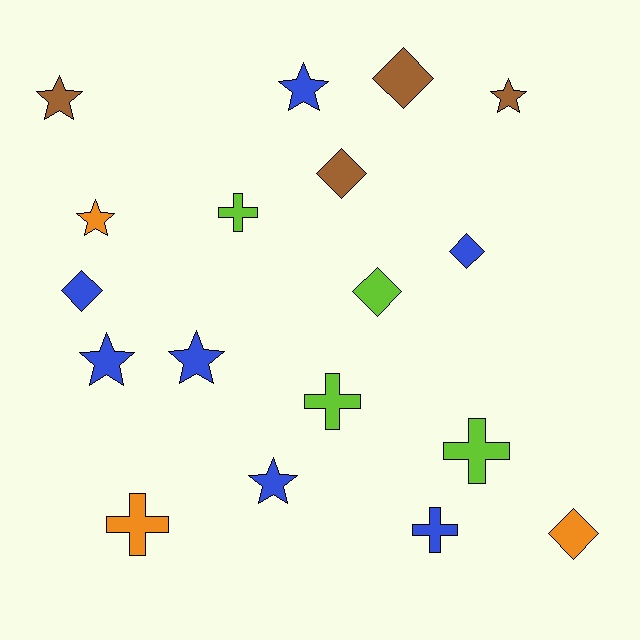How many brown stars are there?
There are 2 brown stars.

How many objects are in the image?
There are 18 objects.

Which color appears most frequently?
Blue, with 7 objects.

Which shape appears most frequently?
Star, with 7 objects.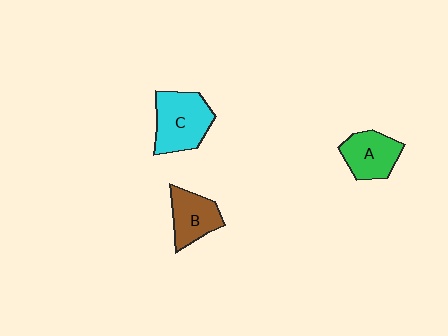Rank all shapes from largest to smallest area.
From largest to smallest: C (cyan), A (green), B (brown).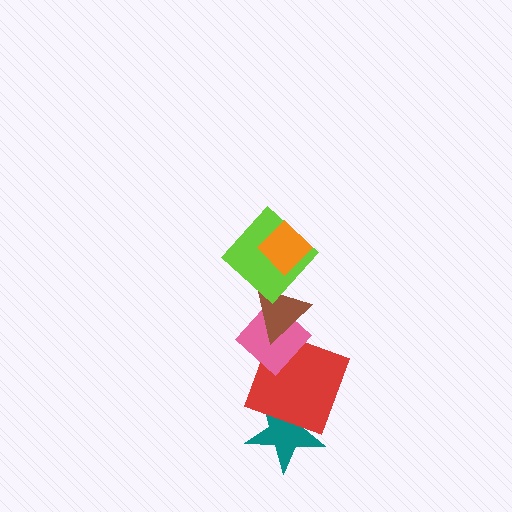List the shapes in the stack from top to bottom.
From top to bottom: the orange diamond, the lime diamond, the brown triangle, the pink diamond, the red square, the teal star.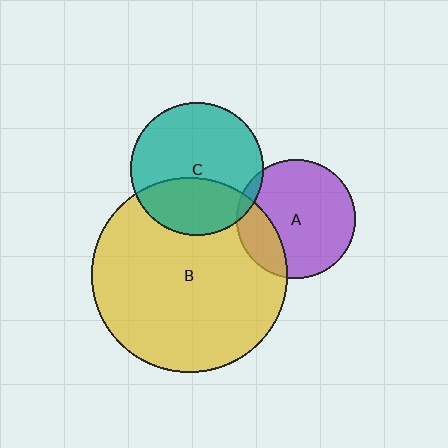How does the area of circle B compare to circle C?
Approximately 2.2 times.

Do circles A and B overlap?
Yes.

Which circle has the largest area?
Circle B (yellow).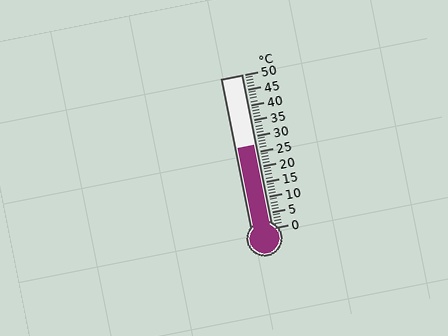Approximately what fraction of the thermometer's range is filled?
The thermometer is filled to approximately 55% of its range.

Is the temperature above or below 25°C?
The temperature is above 25°C.